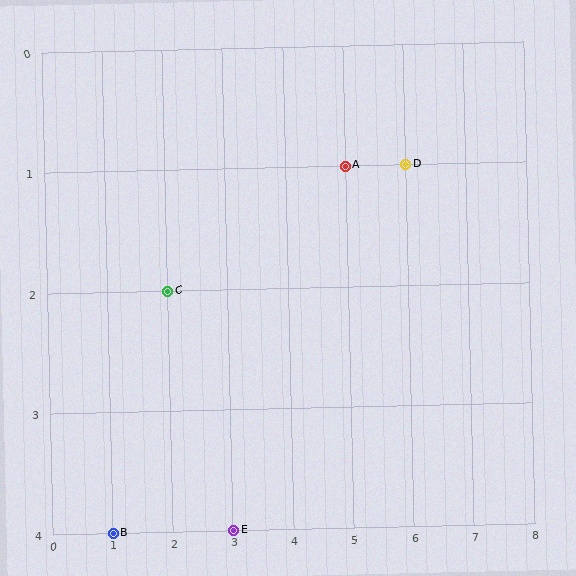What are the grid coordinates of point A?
Point A is at grid coordinates (5, 1).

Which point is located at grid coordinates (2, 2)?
Point C is at (2, 2).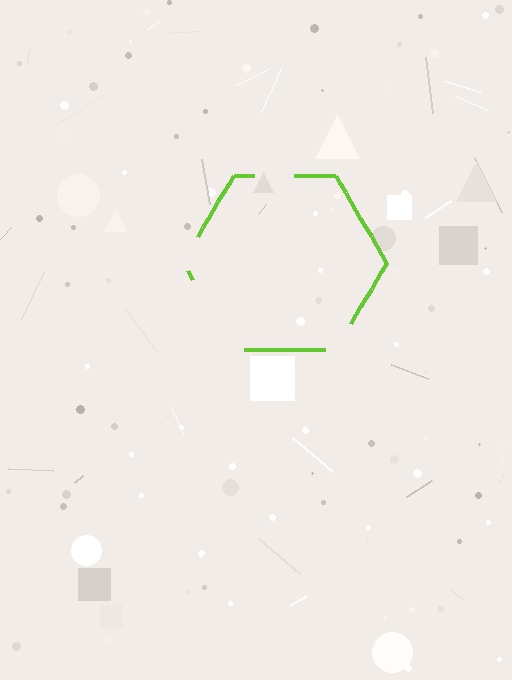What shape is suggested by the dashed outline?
The dashed outline suggests a hexagon.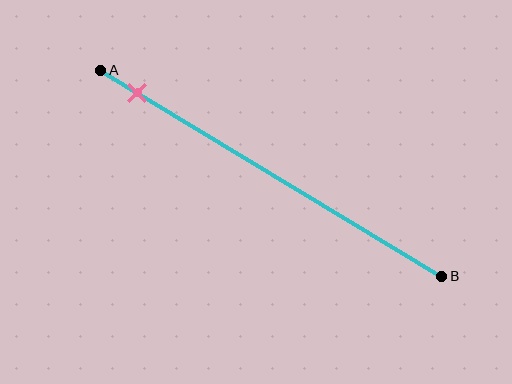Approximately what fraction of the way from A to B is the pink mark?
The pink mark is approximately 10% of the way from A to B.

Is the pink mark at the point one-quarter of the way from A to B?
No, the mark is at about 10% from A, not at the 25% one-quarter point.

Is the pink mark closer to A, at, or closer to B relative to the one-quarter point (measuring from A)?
The pink mark is closer to point A than the one-quarter point of segment AB.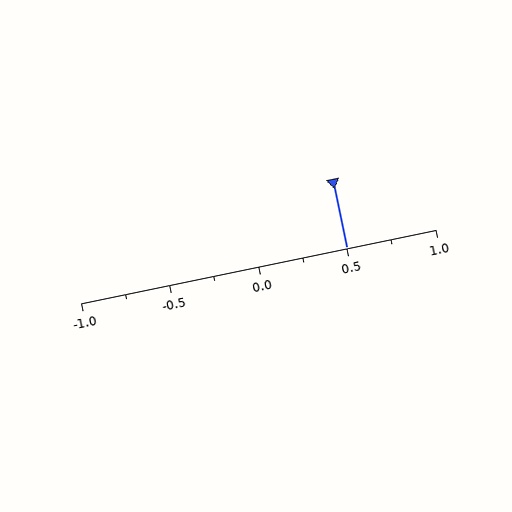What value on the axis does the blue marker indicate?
The marker indicates approximately 0.5.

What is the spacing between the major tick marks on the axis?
The major ticks are spaced 0.5 apart.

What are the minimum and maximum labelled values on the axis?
The axis runs from -1.0 to 1.0.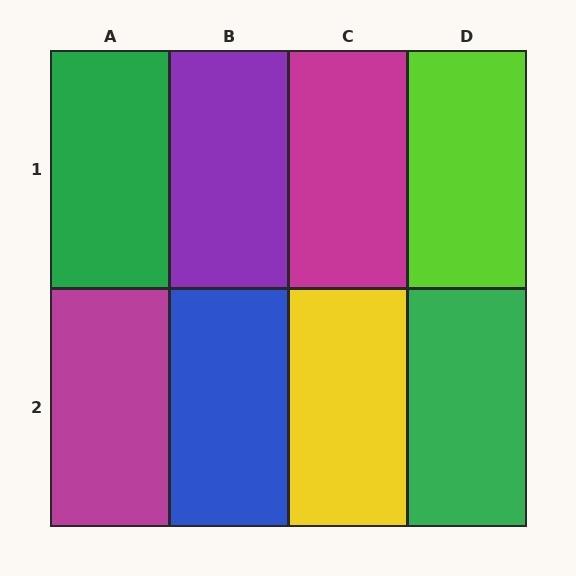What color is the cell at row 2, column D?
Green.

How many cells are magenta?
2 cells are magenta.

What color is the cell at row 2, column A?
Magenta.